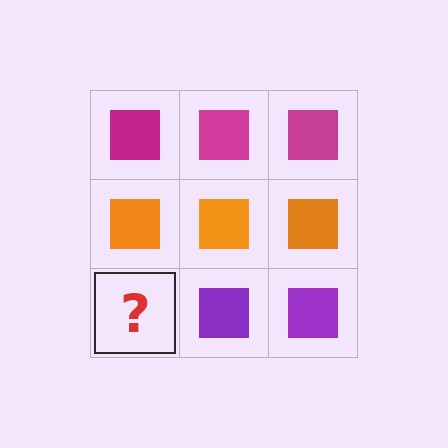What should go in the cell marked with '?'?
The missing cell should contain a purple square.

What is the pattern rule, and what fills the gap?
The rule is that each row has a consistent color. The gap should be filled with a purple square.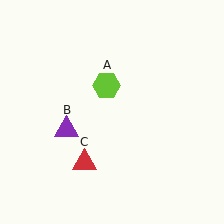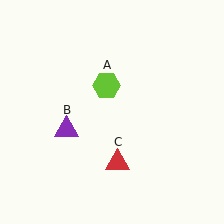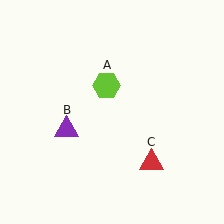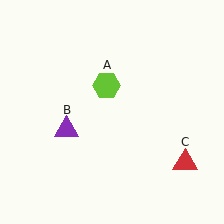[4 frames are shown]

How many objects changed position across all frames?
1 object changed position: red triangle (object C).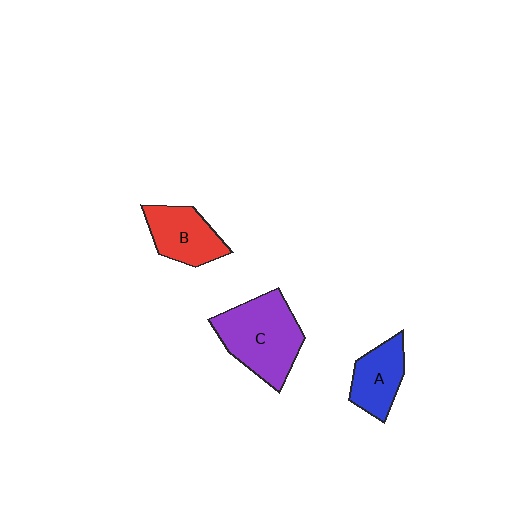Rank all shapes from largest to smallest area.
From largest to smallest: C (purple), B (red), A (blue).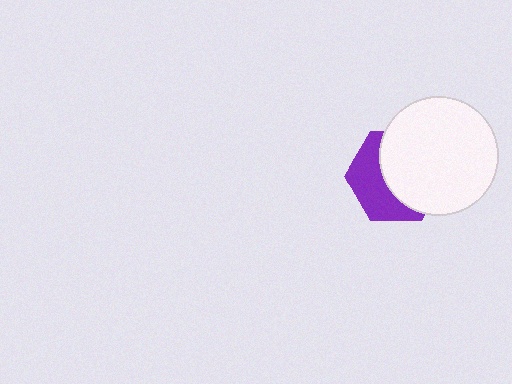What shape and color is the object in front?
The object in front is a white circle.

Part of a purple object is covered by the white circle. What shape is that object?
It is a hexagon.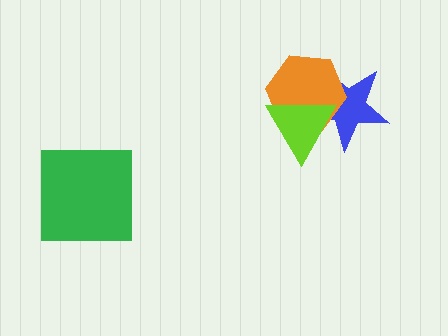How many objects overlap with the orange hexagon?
2 objects overlap with the orange hexagon.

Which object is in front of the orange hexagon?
The lime triangle is in front of the orange hexagon.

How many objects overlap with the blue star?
2 objects overlap with the blue star.